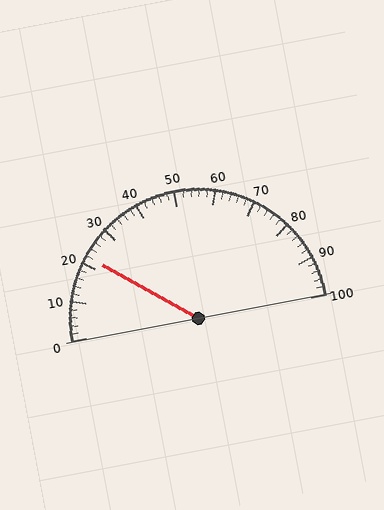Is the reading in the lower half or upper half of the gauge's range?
The reading is in the lower half of the range (0 to 100).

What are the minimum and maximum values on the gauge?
The gauge ranges from 0 to 100.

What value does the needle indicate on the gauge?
The needle indicates approximately 22.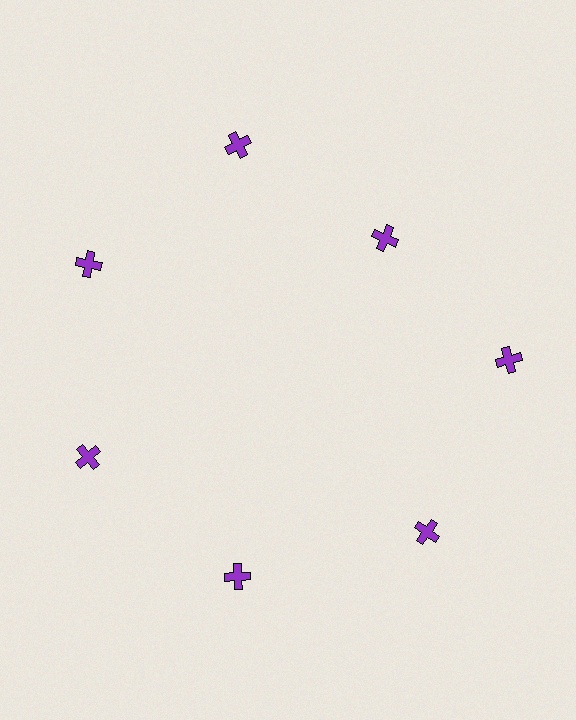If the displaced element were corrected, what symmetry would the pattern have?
It would have 7-fold rotational symmetry — the pattern would map onto itself every 51 degrees.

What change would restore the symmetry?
The symmetry would be restored by moving it outward, back onto the ring so that all 7 crosses sit at equal angles and equal distance from the center.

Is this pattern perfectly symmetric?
No. The 7 purple crosses are arranged in a ring, but one element near the 1 o'clock position is pulled inward toward the center, breaking the 7-fold rotational symmetry.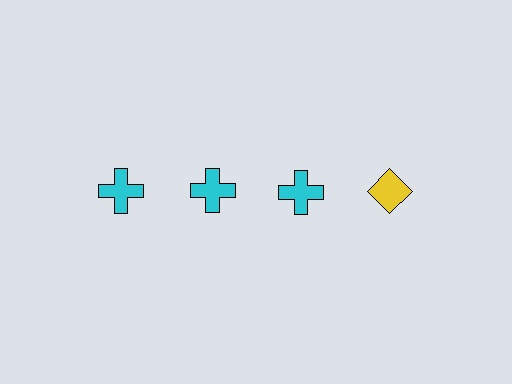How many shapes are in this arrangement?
There are 4 shapes arranged in a grid pattern.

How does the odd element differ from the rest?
It differs in both color (yellow instead of cyan) and shape (diamond instead of cross).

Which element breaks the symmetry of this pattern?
The yellow diamond in the top row, second from right column breaks the symmetry. All other shapes are cyan crosses.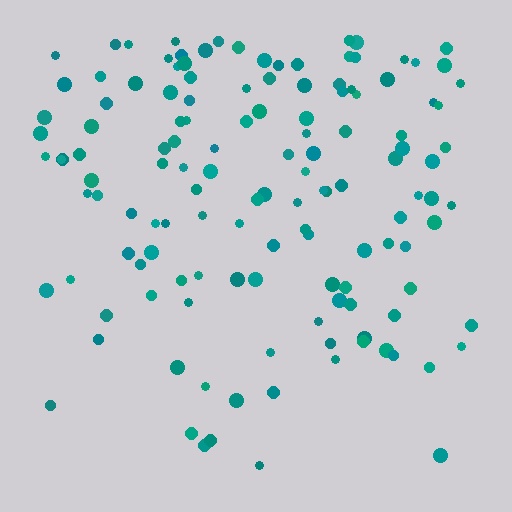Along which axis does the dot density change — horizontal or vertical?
Vertical.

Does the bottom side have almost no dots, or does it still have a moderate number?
Still a moderate number, just noticeably fewer than the top.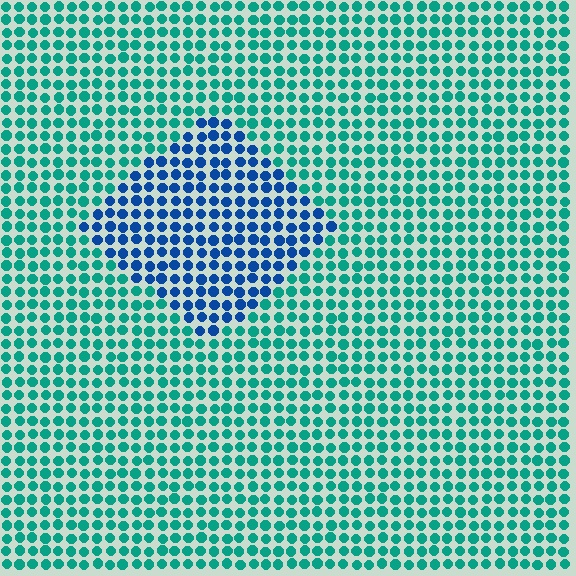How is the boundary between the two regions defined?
The boundary is defined purely by a slight shift in hue (about 47 degrees). Spacing, size, and orientation are identical on both sides.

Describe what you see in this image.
The image is filled with small teal elements in a uniform arrangement. A diamond-shaped region is visible where the elements are tinted to a slightly different hue, forming a subtle color boundary.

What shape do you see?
I see a diamond.